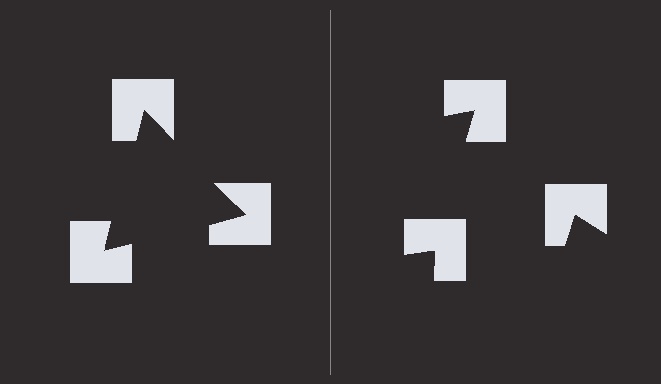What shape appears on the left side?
An illusory triangle.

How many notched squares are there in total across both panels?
6 — 3 on each side.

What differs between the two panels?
The notched squares are positioned identically on both sides; only the wedge orientations differ. On the left they align to a triangle; on the right they are misaligned.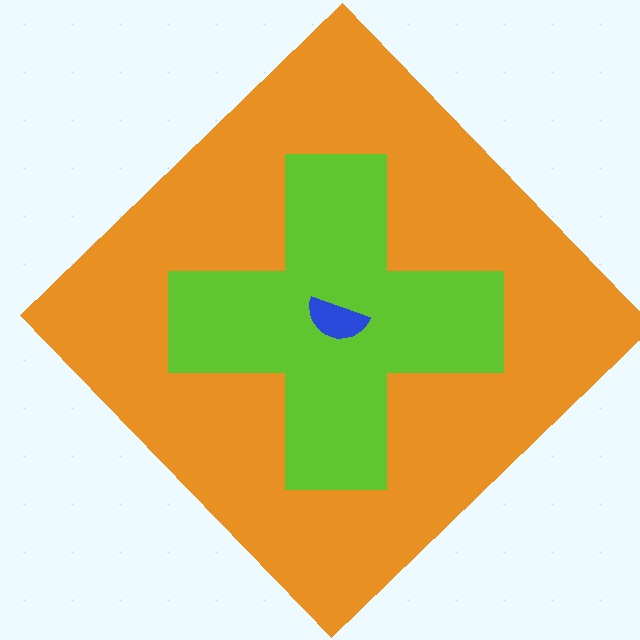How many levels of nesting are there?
3.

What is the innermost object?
The blue semicircle.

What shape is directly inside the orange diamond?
The lime cross.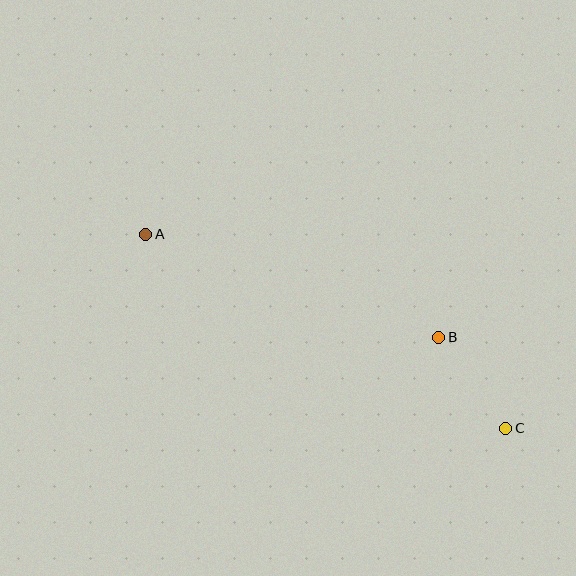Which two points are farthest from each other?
Points A and C are farthest from each other.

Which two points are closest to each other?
Points B and C are closest to each other.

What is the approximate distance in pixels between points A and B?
The distance between A and B is approximately 311 pixels.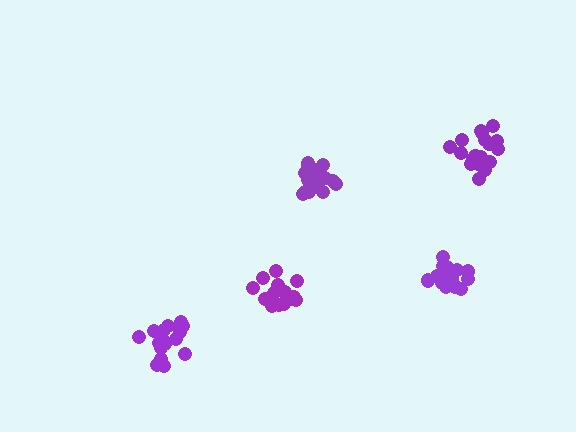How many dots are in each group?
Group 1: 20 dots, Group 2: 18 dots, Group 3: 19 dots, Group 4: 17 dots, Group 5: 18 dots (92 total).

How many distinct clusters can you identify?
There are 5 distinct clusters.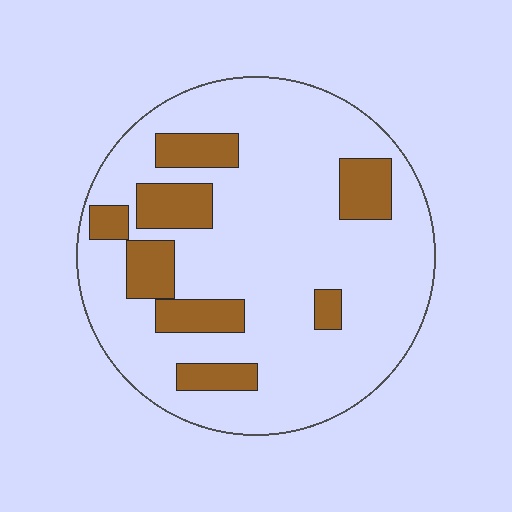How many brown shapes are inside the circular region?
8.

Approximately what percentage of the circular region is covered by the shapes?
Approximately 20%.